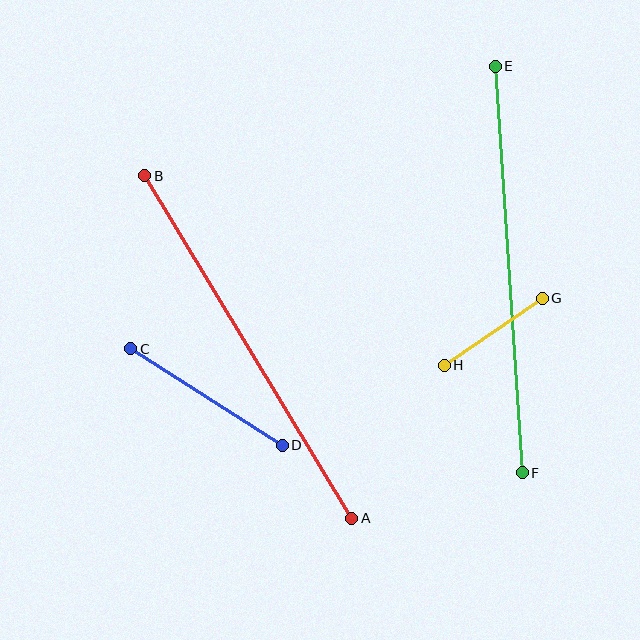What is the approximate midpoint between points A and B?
The midpoint is at approximately (248, 347) pixels.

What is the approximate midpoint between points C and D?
The midpoint is at approximately (206, 397) pixels.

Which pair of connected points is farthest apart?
Points E and F are farthest apart.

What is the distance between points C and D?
The distance is approximately 180 pixels.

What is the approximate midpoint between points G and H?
The midpoint is at approximately (493, 332) pixels.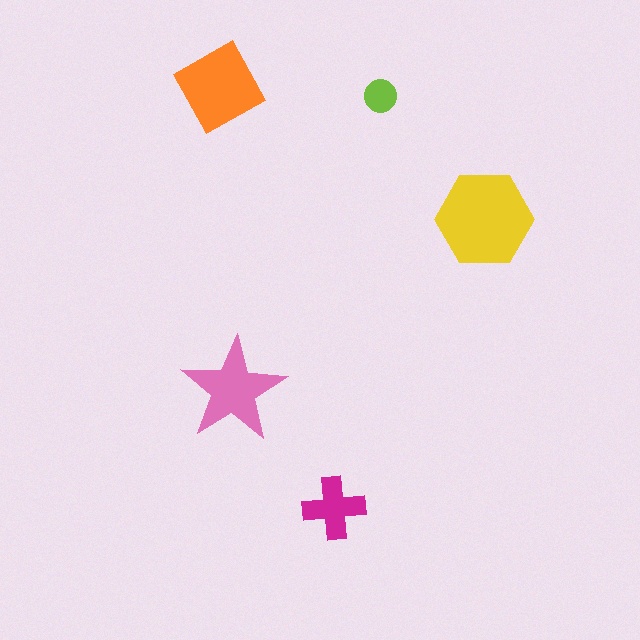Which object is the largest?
The yellow hexagon.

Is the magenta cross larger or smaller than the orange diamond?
Smaller.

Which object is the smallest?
The lime circle.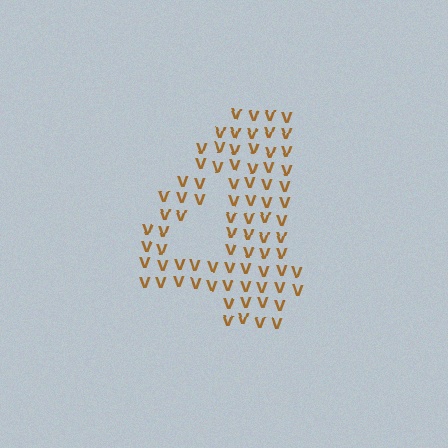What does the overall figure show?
The overall figure shows the digit 4.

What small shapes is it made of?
It is made of small letter V's.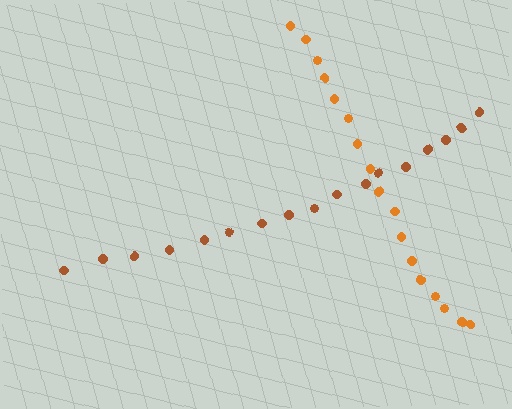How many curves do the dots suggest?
There are 2 distinct paths.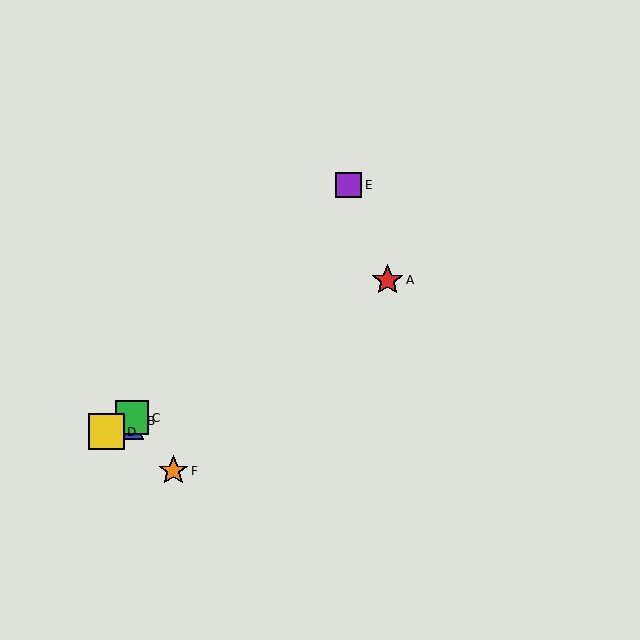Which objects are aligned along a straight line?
Objects A, B, C, D are aligned along a straight line.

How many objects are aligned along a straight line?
4 objects (A, B, C, D) are aligned along a straight line.